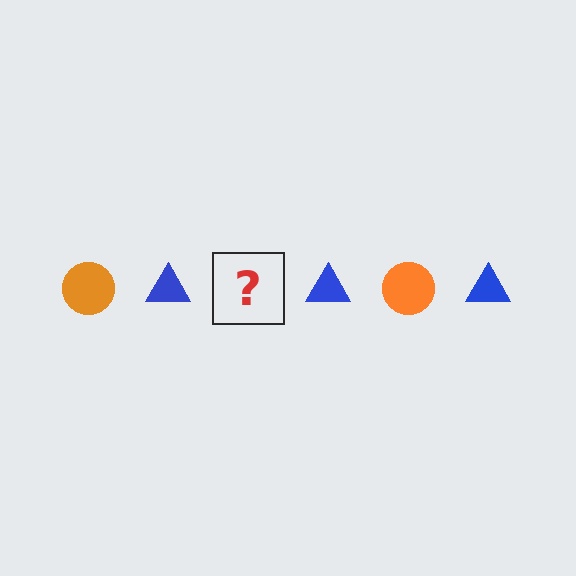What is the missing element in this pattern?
The missing element is an orange circle.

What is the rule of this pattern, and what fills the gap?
The rule is that the pattern alternates between orange circle and blue triangle. The gap should be filled with an orange circle.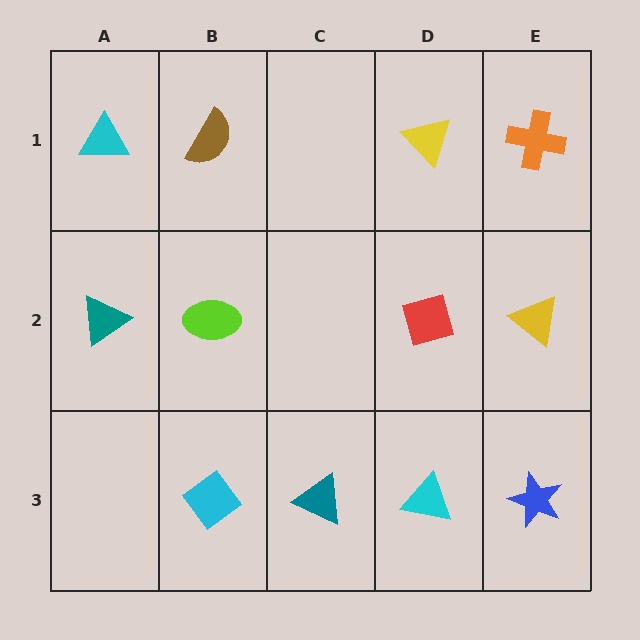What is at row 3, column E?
A blue star.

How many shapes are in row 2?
4 shapes.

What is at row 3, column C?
A teal triangle.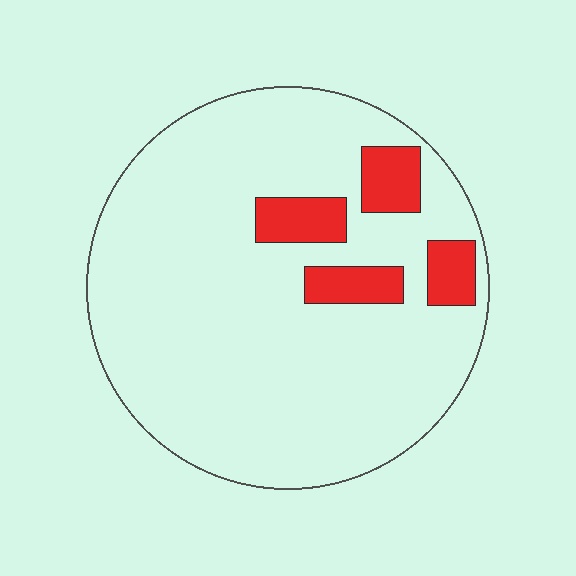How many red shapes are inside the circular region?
4.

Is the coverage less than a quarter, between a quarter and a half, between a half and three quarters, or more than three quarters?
Less than a quarter.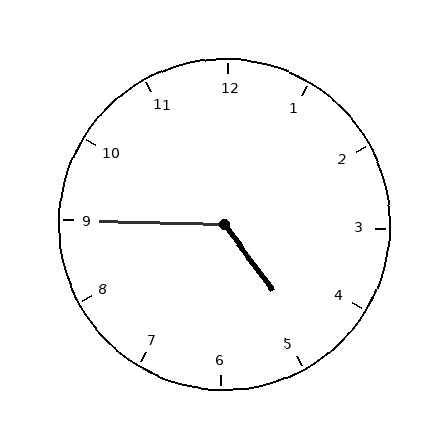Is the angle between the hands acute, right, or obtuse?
It is obtuse.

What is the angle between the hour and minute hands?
Approximately 128 degrees.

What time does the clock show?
4:45.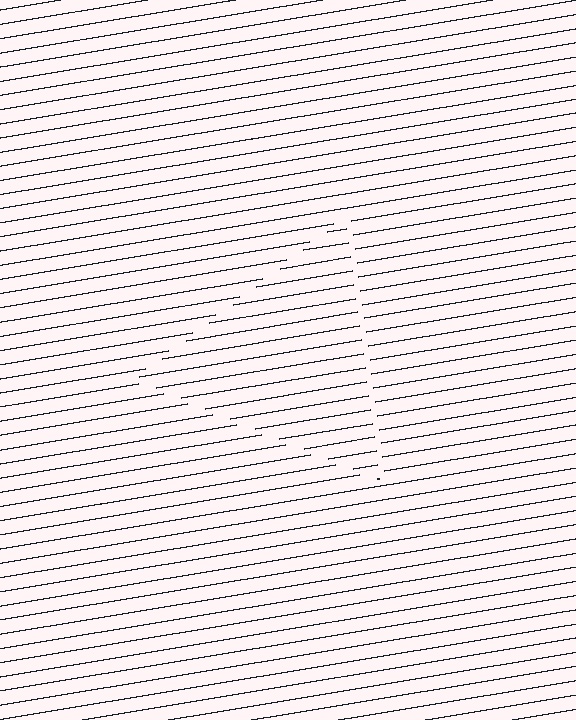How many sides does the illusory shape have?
3 sides — the line-ends trace a triangle.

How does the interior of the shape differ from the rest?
The interior of the shape contains the same grating, shifted by half a period — the contour is defined by the phase discontinuity where line-ends from the inner and outer gratings abut.